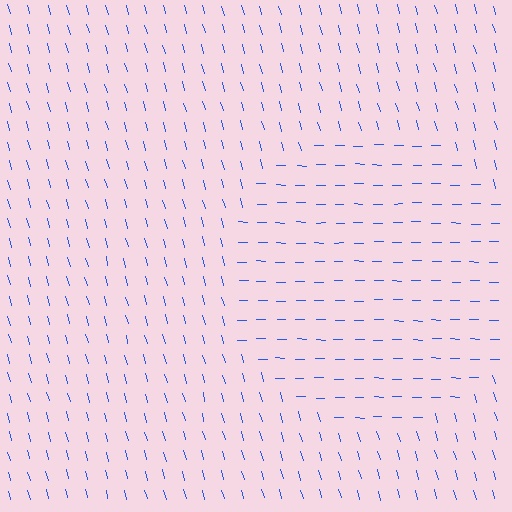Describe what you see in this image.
The image is filled with small blue line segments. A circle region in the image has lines oriented differently from the surrounding lines, creating a visible texture boundary.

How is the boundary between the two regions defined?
The boundary is defined purely by a change in line orientation (approximately 74 degrees difference). All lines are the same color and thickness.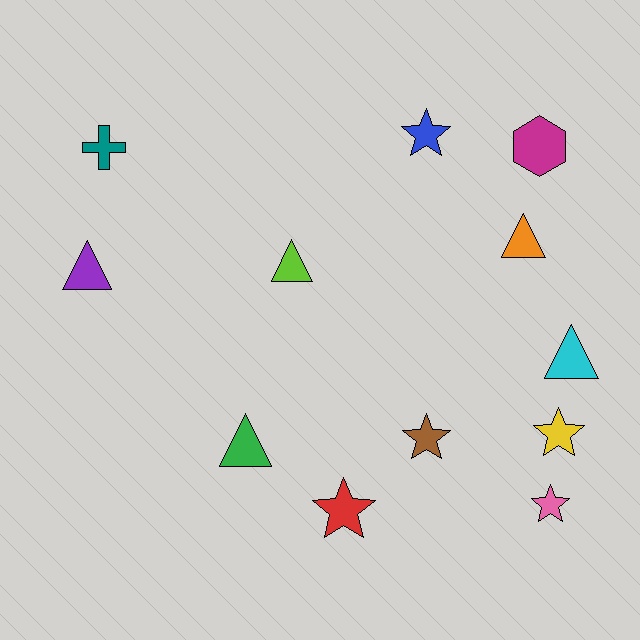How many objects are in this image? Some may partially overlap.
There are 12 objects.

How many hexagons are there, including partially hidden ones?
There is 1 hexagon.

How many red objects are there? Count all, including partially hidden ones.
There is 1 red object.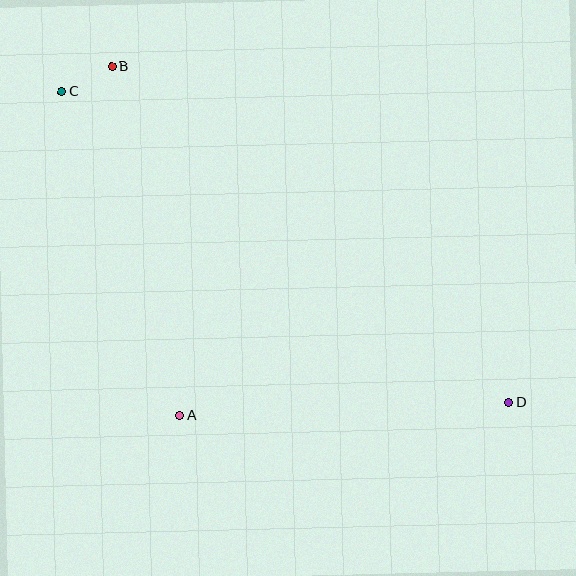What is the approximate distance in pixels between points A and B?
The distance between A and B is approximately 355 pixels.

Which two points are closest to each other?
Points B and C are closest to each other.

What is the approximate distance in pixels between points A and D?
The distance between A and D is approximately 329 pixels.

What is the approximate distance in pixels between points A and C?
The distance between A and C is approximately 344 pixels.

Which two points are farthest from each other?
Points C and D are farthest from each other.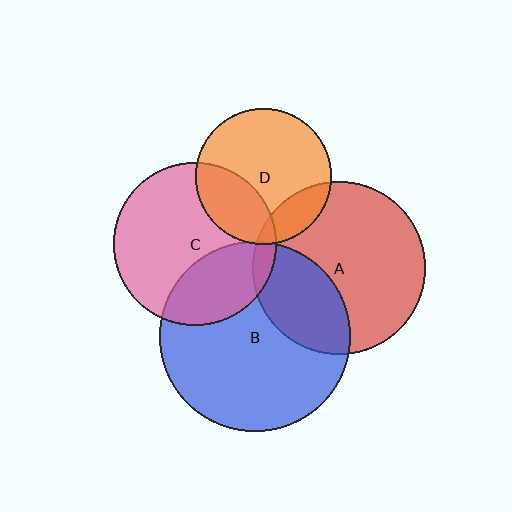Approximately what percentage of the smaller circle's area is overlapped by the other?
Approximately 30%.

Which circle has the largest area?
Circle B (blue).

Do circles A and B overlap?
Yes.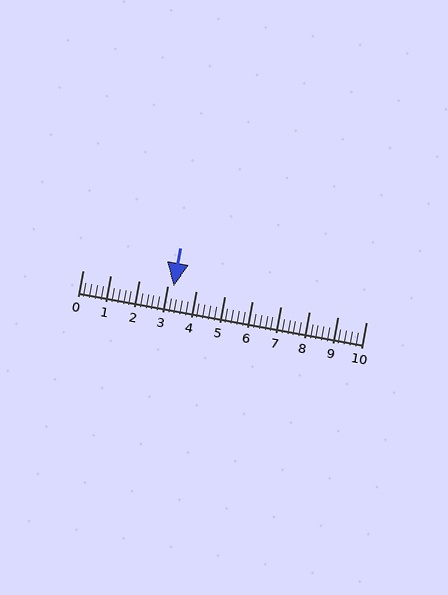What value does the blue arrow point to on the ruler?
The blue arrow points to approximately 3.2.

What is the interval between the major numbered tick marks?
The major tick marks are spaced 1 units apart.